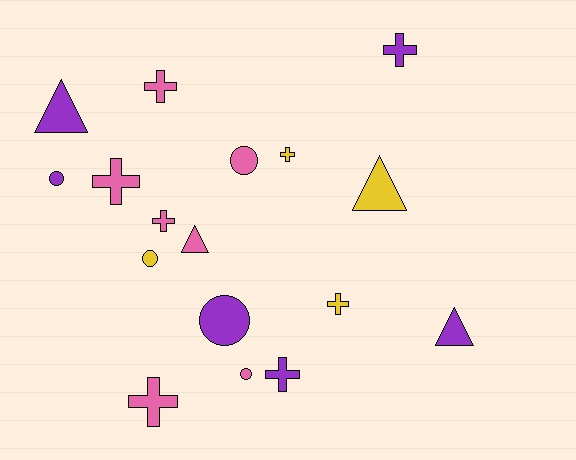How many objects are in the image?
There are 17 objects.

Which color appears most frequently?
Pink, with 7 objects.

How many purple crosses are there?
There are 2 purple crosses.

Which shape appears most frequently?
Cross, with 8 objects.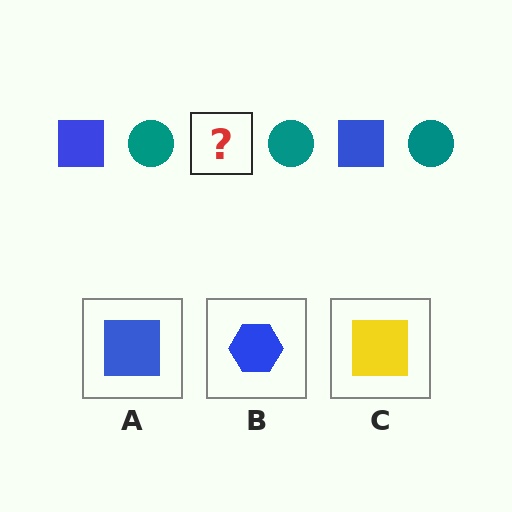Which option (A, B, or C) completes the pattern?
A.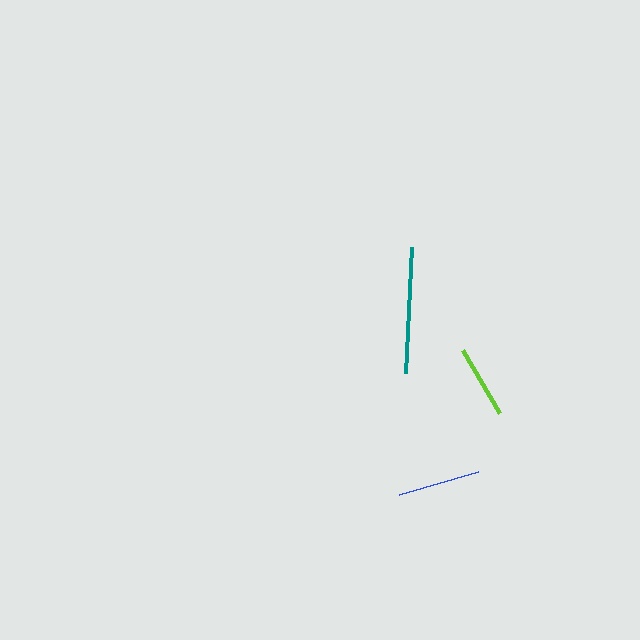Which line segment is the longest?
The teal line is the longest at approximately 126 pixels.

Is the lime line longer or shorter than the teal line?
The teal line is longer than the lime line.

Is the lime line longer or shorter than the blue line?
The blue line is longer than the lime line.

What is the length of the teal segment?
The teal segment is approximately 126 pixels long.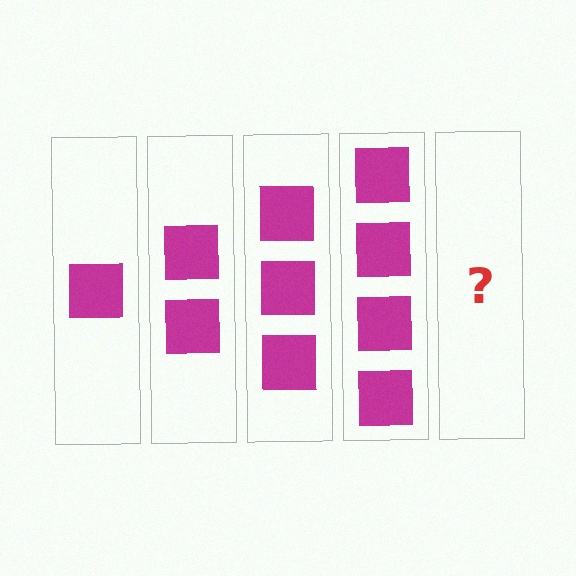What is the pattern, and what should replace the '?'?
The pattern is that each step adds one more square. The '?' should be 5 squares.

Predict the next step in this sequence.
The next step is 5 squares.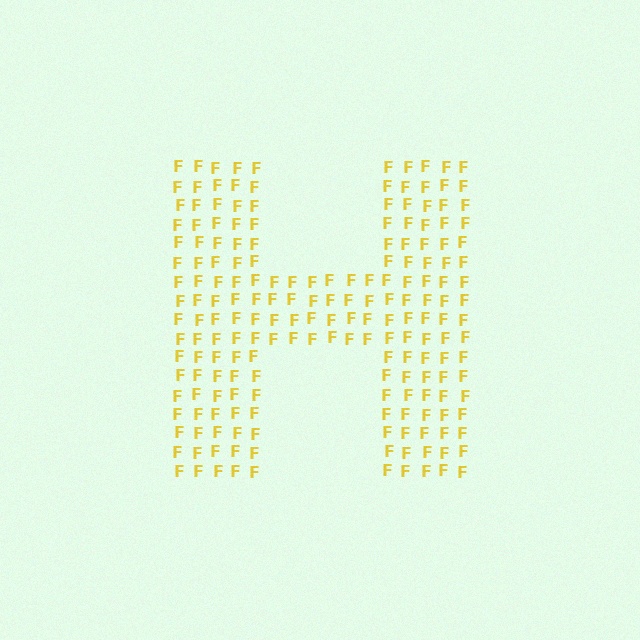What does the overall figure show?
The overall figure shows the letter H.